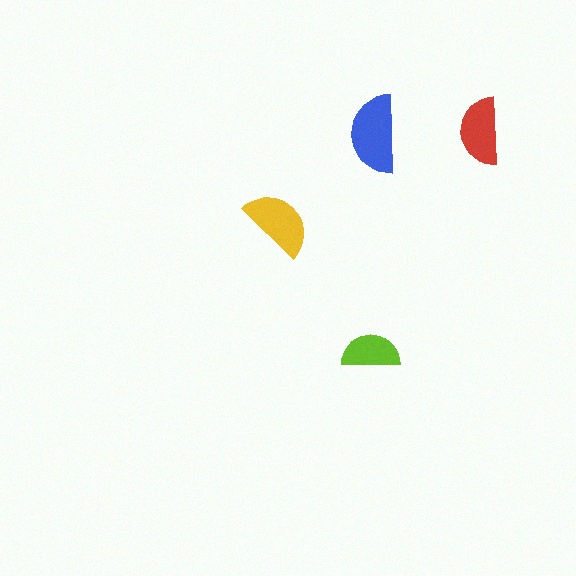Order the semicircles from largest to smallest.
the blue one, the yellow one, the red one, the lime one.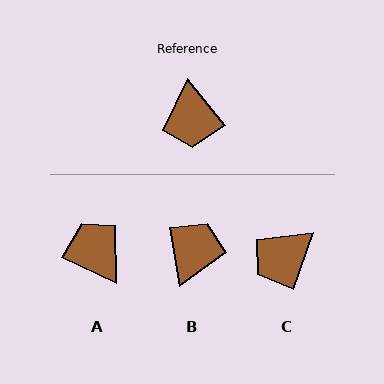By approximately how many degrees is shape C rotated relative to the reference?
Approximately 57 degrees clockwise.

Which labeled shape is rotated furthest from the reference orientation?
A, about 153 degrees away.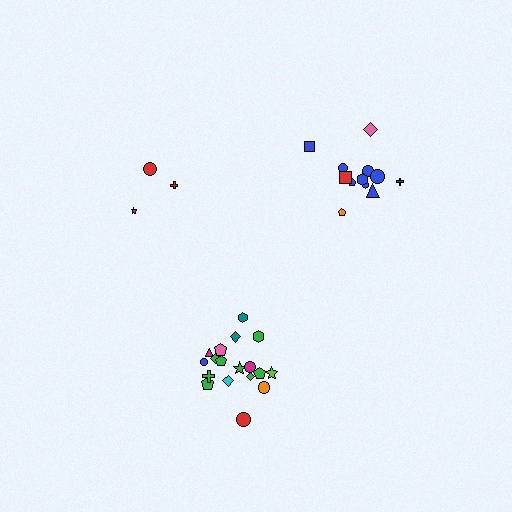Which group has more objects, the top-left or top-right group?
The top-right group.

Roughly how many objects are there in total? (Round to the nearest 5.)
Roughly 35 objects in total.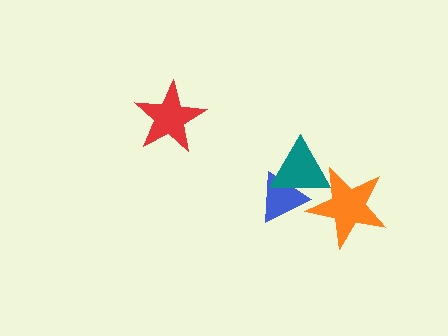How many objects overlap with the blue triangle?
1 object overlaps with the blue triangle.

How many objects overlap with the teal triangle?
2 objects overlap with the teal triangle.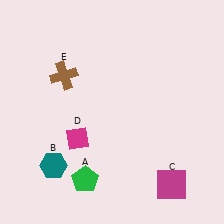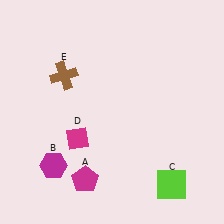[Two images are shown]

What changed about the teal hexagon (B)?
In Image 1, B is teal. In Image 2, it changed to magenta.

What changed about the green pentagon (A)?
In Image 1, A is green. In Image 2, it changed to magenta.